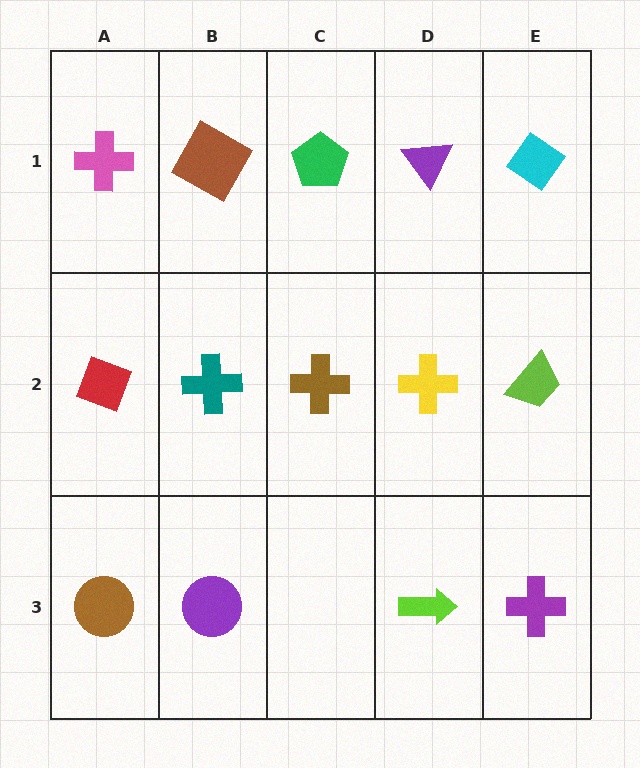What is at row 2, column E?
A lime trapezoid.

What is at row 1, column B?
A brown square.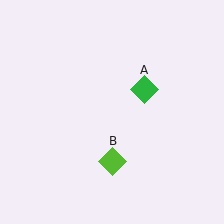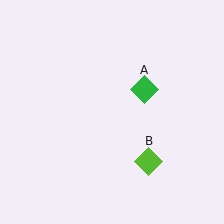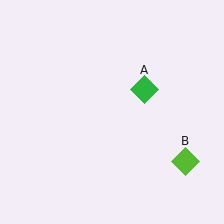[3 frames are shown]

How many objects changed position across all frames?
1 object changed position: lime diamond (object B).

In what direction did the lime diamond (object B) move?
The lime diamond (object B) moved right.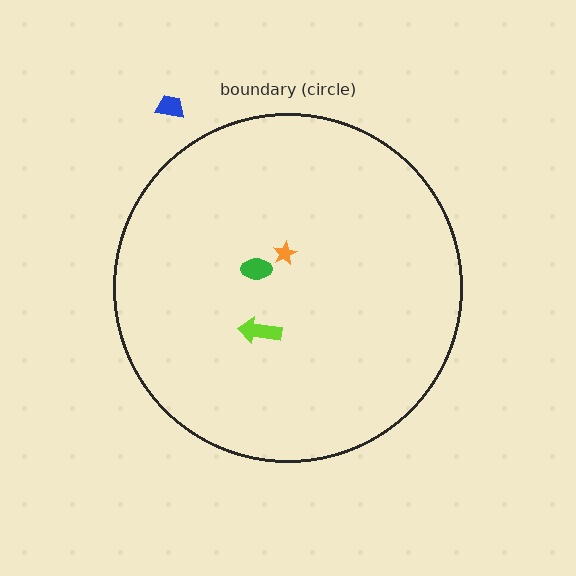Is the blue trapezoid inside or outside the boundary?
Outside.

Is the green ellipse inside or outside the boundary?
Inside.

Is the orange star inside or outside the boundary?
Inside.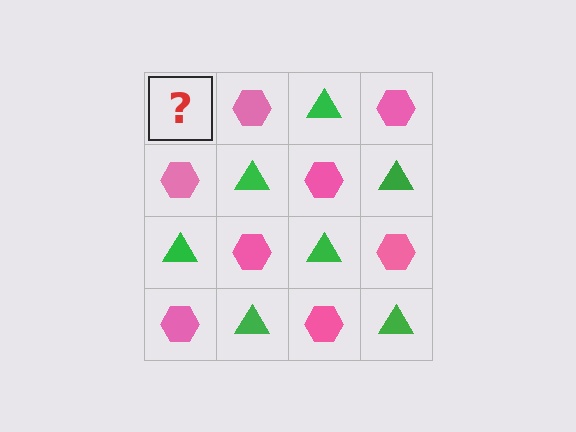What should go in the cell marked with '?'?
The missing cell should contain a green triangle.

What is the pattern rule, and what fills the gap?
The rule is that it alternates green triangle and pink hexagon in a checkerboard pattern. The gap should be filled with a green triangle.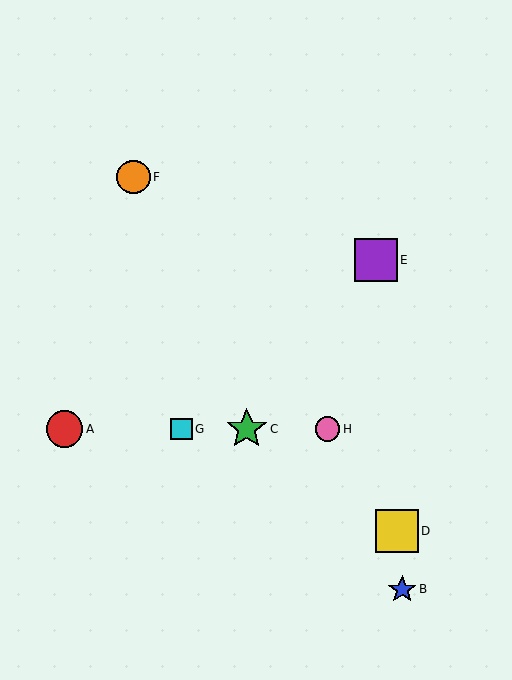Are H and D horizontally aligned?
No, H is at y≈429 and D is at y≈531.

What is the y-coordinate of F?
Object F is at y≈177.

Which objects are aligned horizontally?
Objects A, C, G, H are aligned horizontally.